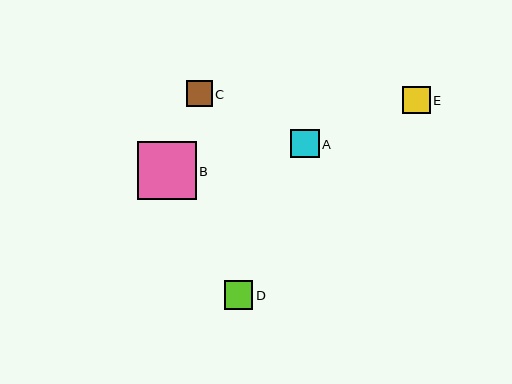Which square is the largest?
Square B is the largest with a size of approximately 58 pixels.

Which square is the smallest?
Square C is the smallest with a size of approximately 25 pixels.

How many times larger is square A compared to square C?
Square A is approximately 1.1 times the size of square C.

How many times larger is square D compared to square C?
Square D is approximately 1.1 times the size of square C.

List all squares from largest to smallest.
From largest to smallest: B, A, D, E, C.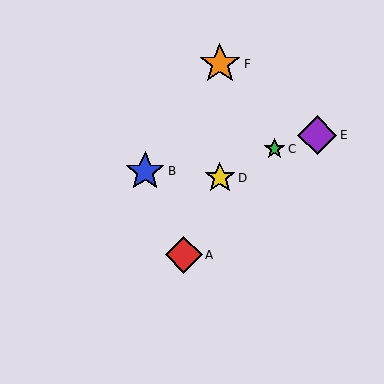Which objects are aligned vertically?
Objects D, F are aligned vertically.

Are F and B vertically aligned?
No, F is at x≈220 and B is at x≈145.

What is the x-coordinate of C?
Object C is at x≈275.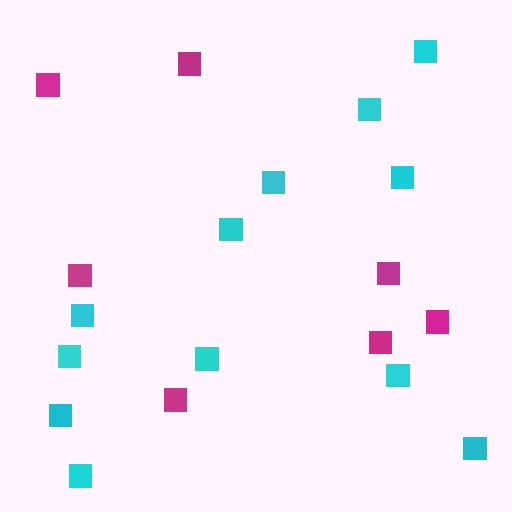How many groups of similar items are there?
There are 2 groups: one group of magenta squares (7) and one group of cyan squares (12).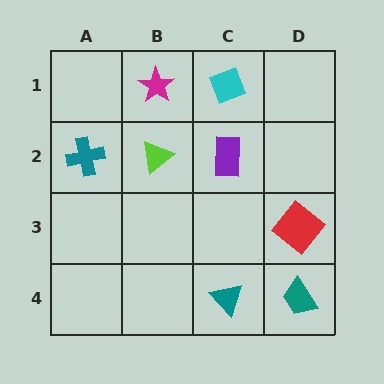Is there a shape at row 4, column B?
No, that cell is empty.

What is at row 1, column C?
A cyan diamond.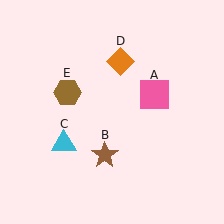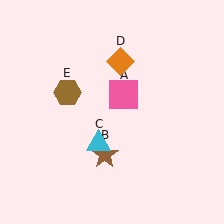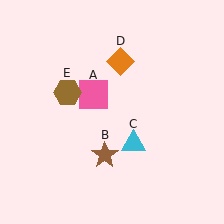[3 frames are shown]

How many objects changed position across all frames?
2 objects changed position: pink square (object A), cyan triangle (object C).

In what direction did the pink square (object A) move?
The pink square (object A) moved left.